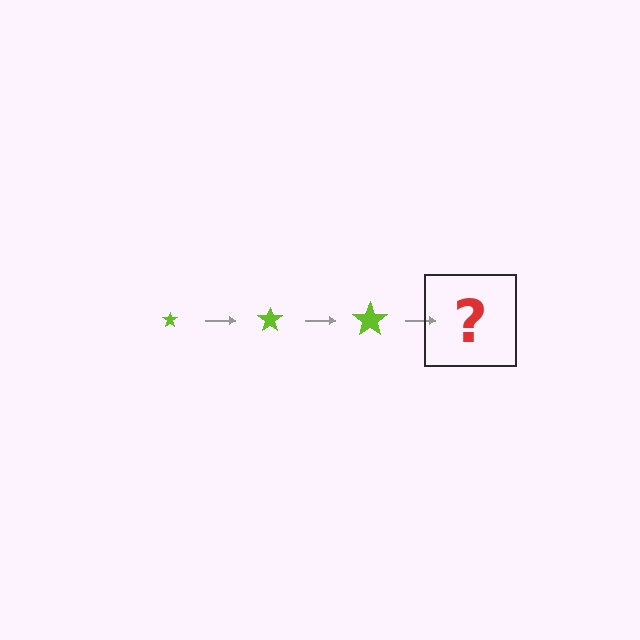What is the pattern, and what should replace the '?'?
The pattern is that the star gets progressively larger each step. The '?' should be a lime star, larger than the previous one.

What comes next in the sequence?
The next element should be a lime star, larger than the previous one.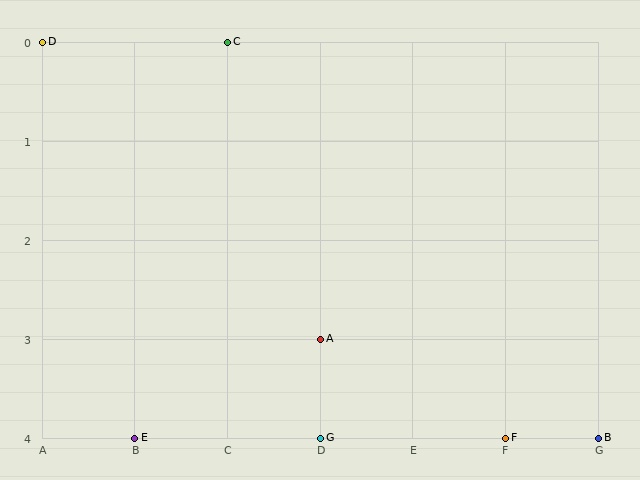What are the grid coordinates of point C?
Point C is at grid coordinates (C, 0).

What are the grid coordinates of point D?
Point D is at grid coordinates (A, 0).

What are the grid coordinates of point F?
Point F is at grid coordinates (F, 4).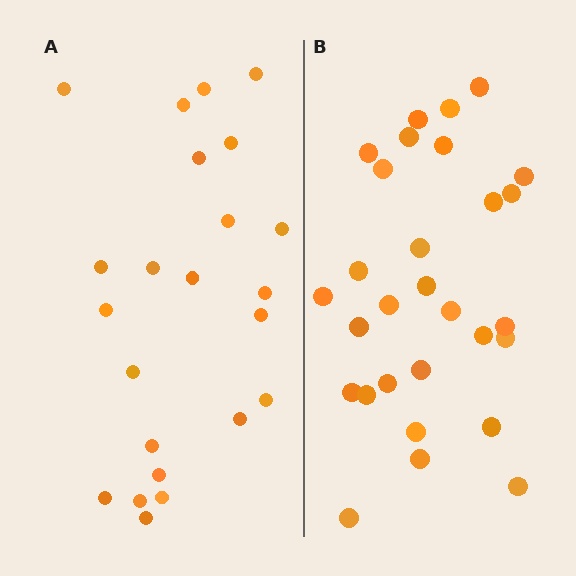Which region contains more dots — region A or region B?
Region B (the right region) has more dots.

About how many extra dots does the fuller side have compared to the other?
Region B has about 6 more dots than region A.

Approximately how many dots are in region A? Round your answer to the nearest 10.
About 20 dots. (The exact count is 23, which rounds to 20.)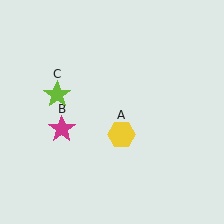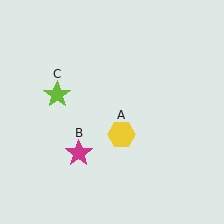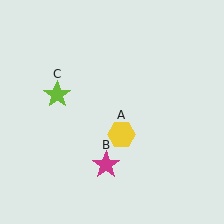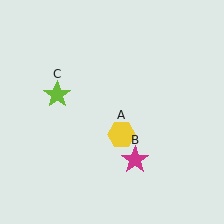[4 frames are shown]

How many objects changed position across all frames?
1 object changed position: magenta star (object B).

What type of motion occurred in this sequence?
The magenta star (object B) rotated counterclockwise around the center of the scene.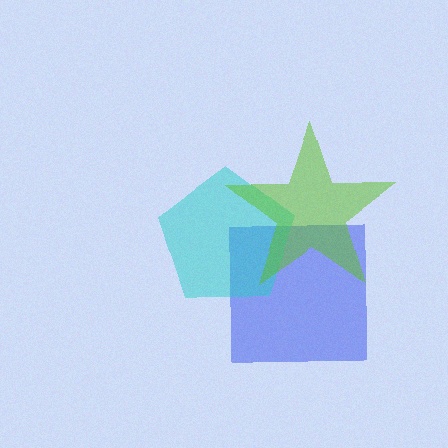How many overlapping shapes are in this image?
There are 3 overlapping shapes in the image.